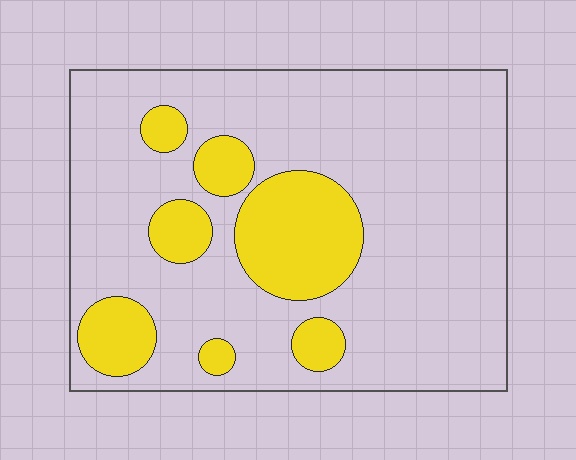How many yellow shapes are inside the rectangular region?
7.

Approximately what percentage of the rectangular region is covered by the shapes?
Approximately 20%.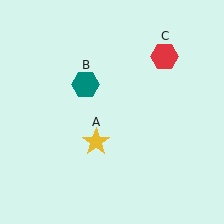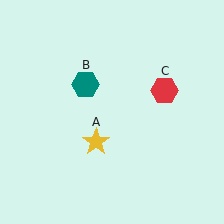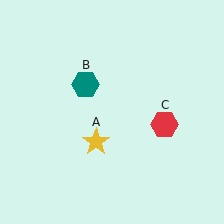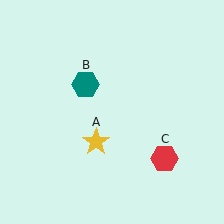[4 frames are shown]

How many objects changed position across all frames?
1 object changed position: red hexagon (object C).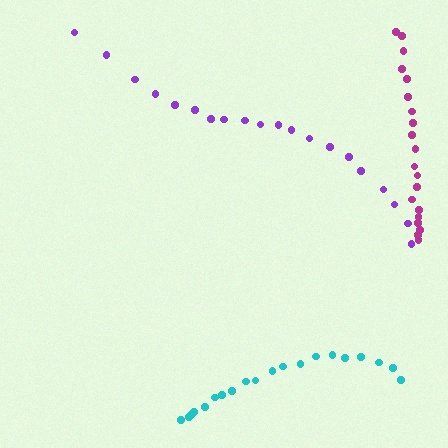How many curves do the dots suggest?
There are 3 distinct paths.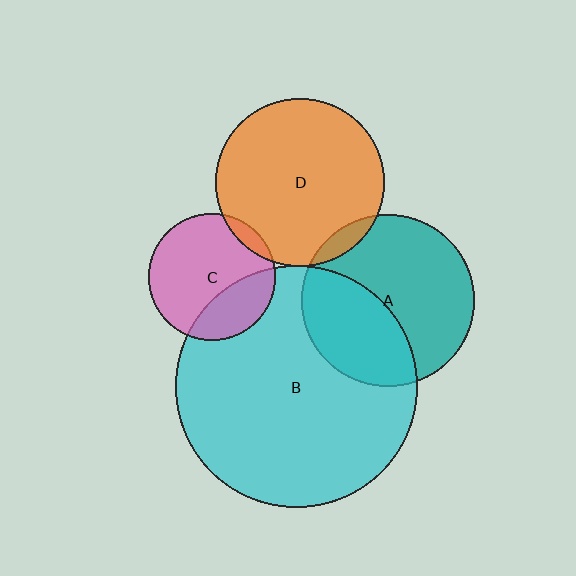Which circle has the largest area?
Circle B (cyan).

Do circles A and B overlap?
Yes.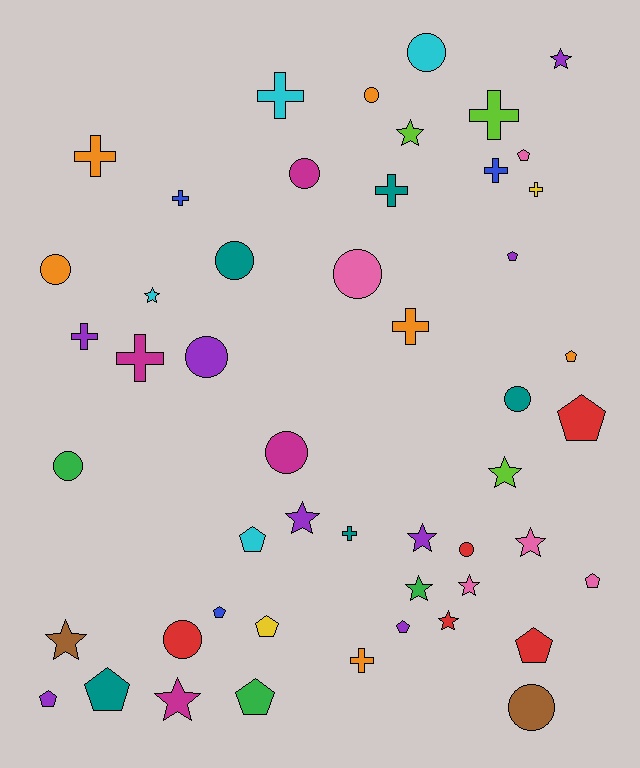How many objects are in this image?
There are 50 objects.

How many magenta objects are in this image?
There are 4 magenta objects.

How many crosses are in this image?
There are 12 crosses.